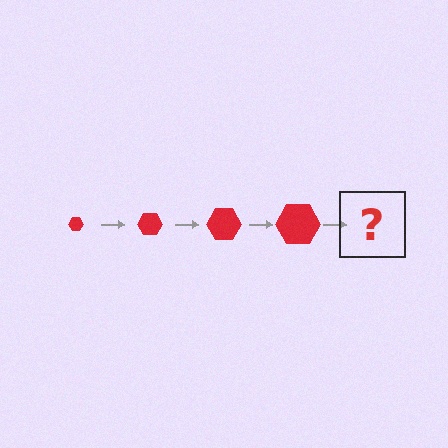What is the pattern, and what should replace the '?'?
The pattern is that the hexagon gets progressively larger each step. The '?' should be a red hexagon, larger than the previous one.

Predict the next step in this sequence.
The next step is a red hexagon, larger than the previous one.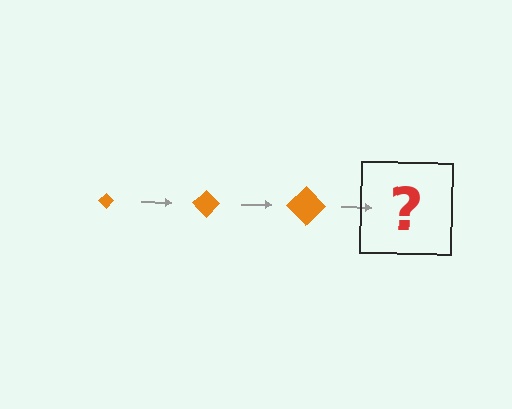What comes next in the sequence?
The next element should be an orange diamond, larger than the previous one.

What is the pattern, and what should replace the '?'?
The pattern is that the diamond gets progressively larger each step. The '?' should be an orange diamond, larger than the previous one.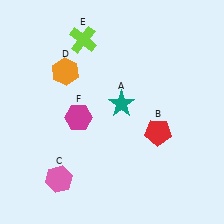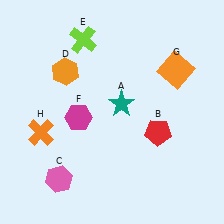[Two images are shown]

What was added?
An orange square (G), an orange cross (H) were added in Image 2.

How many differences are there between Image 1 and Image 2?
There are 2 differences between the two images.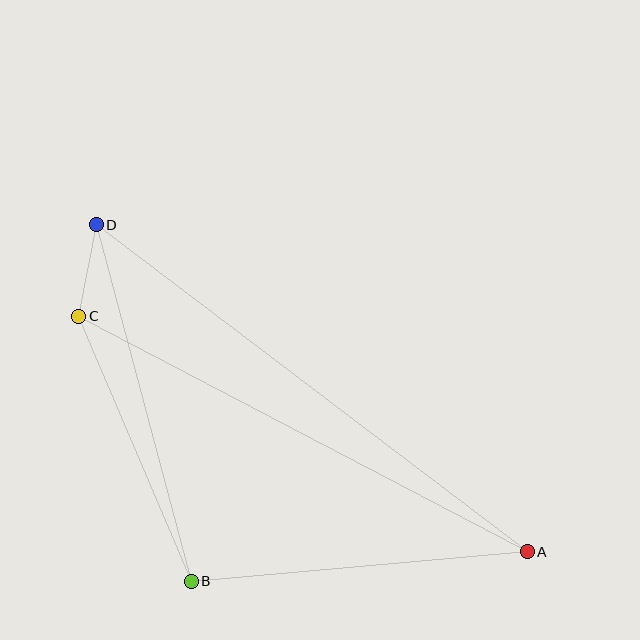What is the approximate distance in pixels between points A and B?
The distance between A and B is approximately 337 pixels.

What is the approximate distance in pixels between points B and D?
The distance between B and D is approximately 369 pixels.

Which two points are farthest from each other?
Points A and D are farthest from each other.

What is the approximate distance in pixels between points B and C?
The distance between B and C is approximately 288 pixels.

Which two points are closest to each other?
Points C and D are closest to each other.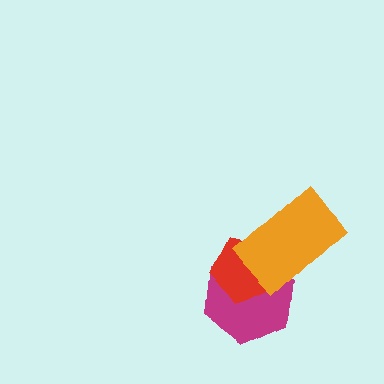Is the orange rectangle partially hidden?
No, no other shape covers it.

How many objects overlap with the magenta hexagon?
2 objects overlap with the magenta hexagon.